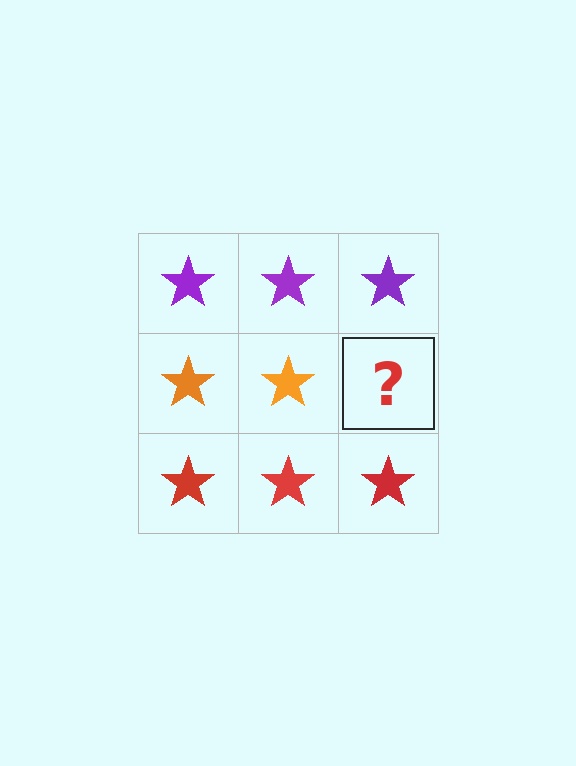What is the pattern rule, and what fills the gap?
The rule is that each row has a consistent color. The gap should be filled with an orange star.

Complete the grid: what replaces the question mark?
The question mark should be replaced with an orange star.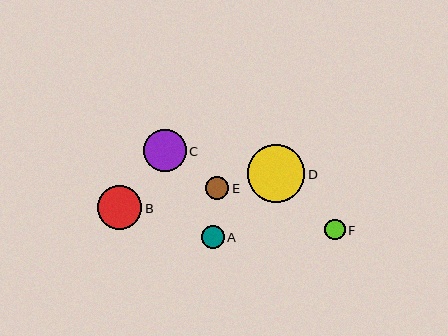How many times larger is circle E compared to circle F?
Circle E is approximately 1.1 times the size of circle F.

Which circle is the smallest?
Circle F is the smallest with a size of approximately 21 pixels.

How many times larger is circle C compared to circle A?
Circle C is approximately 1.8 times the size of circle A.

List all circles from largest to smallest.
From largest to smallest: D, B, C, E, A, F.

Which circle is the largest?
Circle D is the largest with a size of approximately 58 pixels.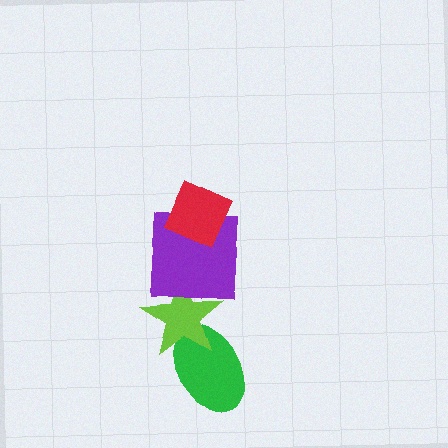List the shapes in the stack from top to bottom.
From top to bottom: the red diamond, the purple square, the lime star, the green ellipse.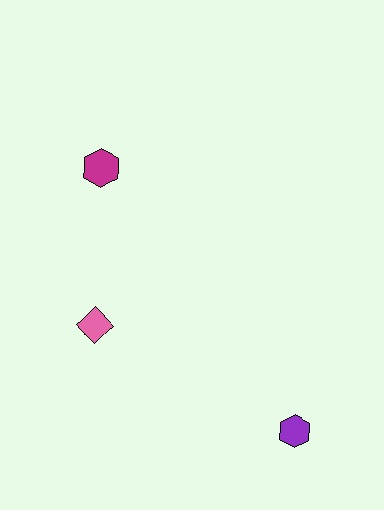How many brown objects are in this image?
There are no brown objects.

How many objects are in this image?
There are 3 objects.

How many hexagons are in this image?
There are 2 hexagons.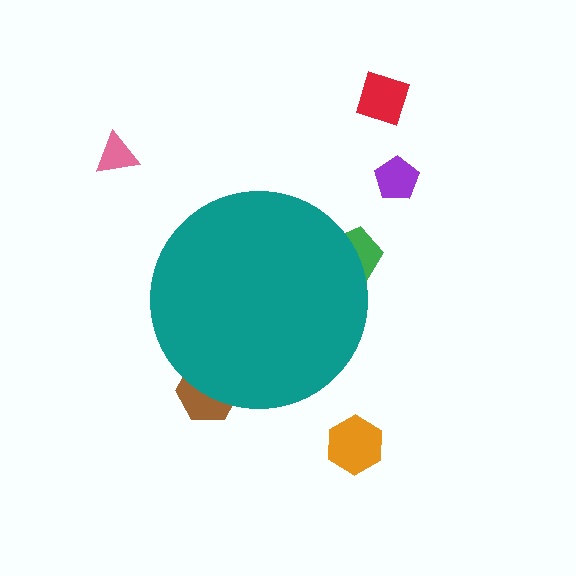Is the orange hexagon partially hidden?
No, the orange hexagon is fully visible.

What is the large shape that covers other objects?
A teal circle.